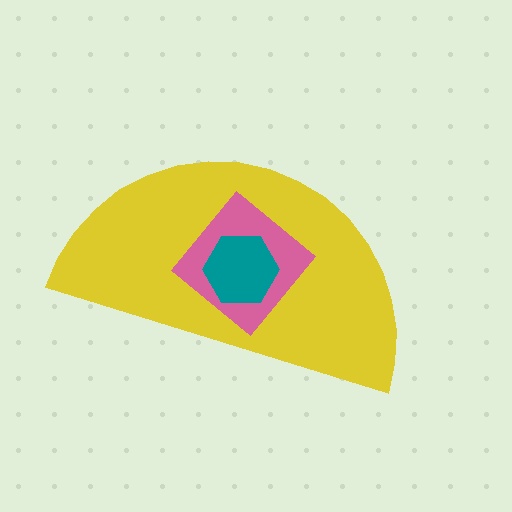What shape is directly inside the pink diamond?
The teal hexagon.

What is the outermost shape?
The yellow semicircle.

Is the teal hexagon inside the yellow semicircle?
Yes.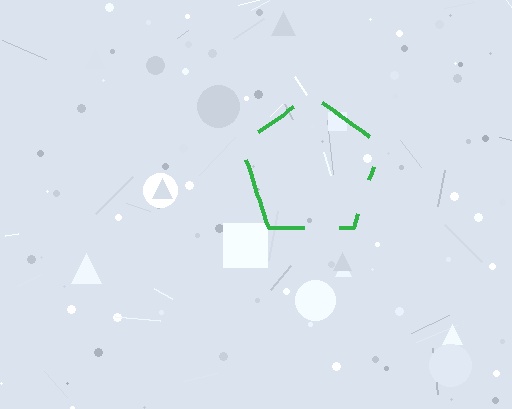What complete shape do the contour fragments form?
The contour fragments form a pentagon.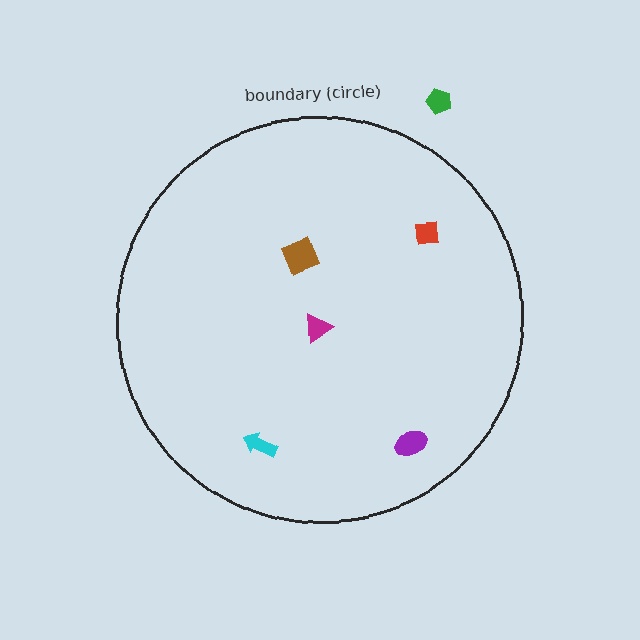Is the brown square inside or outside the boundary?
Inside.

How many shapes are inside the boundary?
5 inside, 1 outside.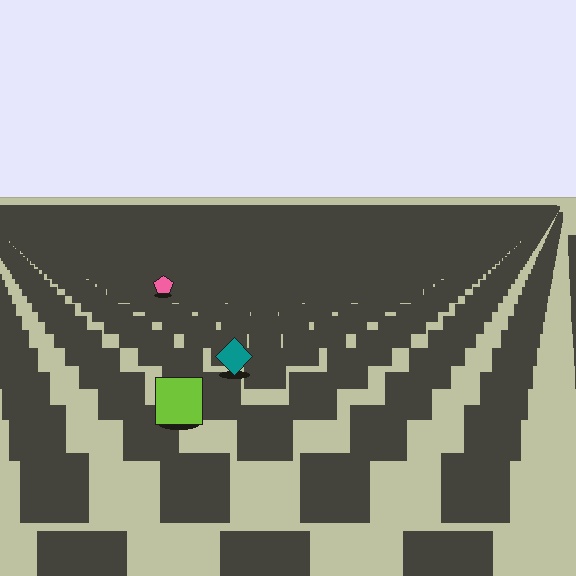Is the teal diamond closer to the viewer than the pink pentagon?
Yes. The teal diamond is closer — you can tell from the texture gradient: the ground texture is coarser near it.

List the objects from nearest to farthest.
From nearest to farthest: the lime square, the teal diamond, the pink pentagon.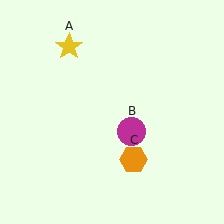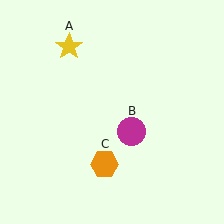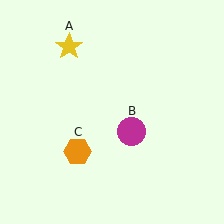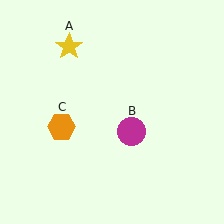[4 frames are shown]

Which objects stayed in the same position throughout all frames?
Yellow star (object A) and magenta circle (object B) remained stationary.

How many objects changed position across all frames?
1 object changed position: orange hexagon (object C).